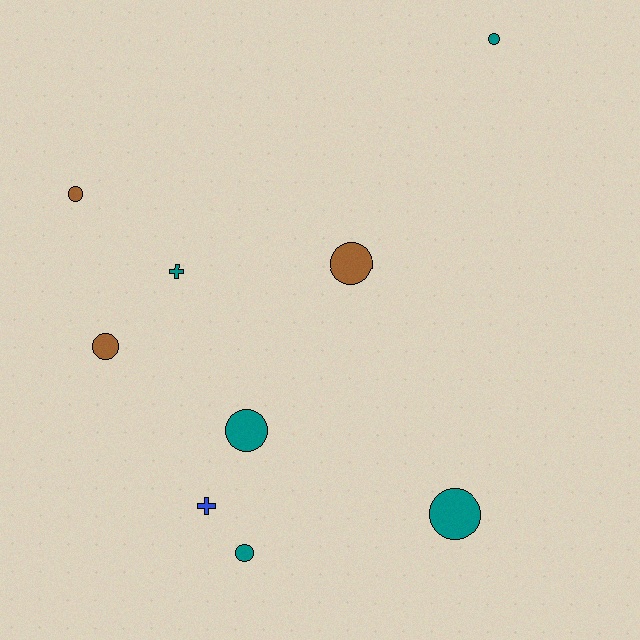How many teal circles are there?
There are 4 teal circles.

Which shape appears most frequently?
Circle, with 7 objects.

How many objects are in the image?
There are 9 objects.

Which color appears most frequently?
Teal, with 5 objects.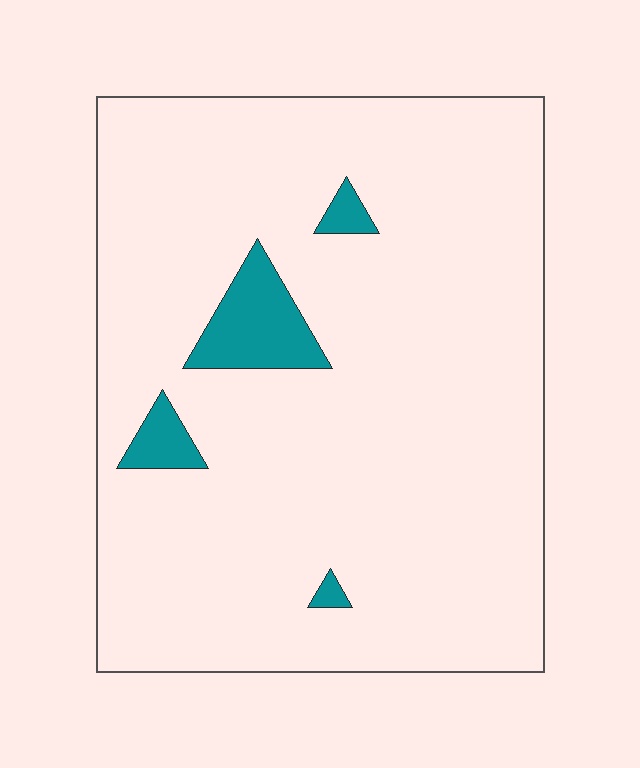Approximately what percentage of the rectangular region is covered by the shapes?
Approximately 5%.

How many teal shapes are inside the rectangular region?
4.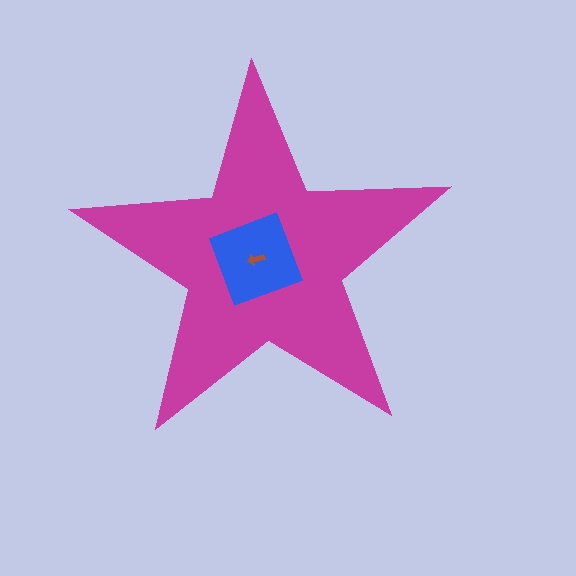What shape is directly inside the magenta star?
The blue square.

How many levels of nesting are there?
3.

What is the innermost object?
The brown arrow.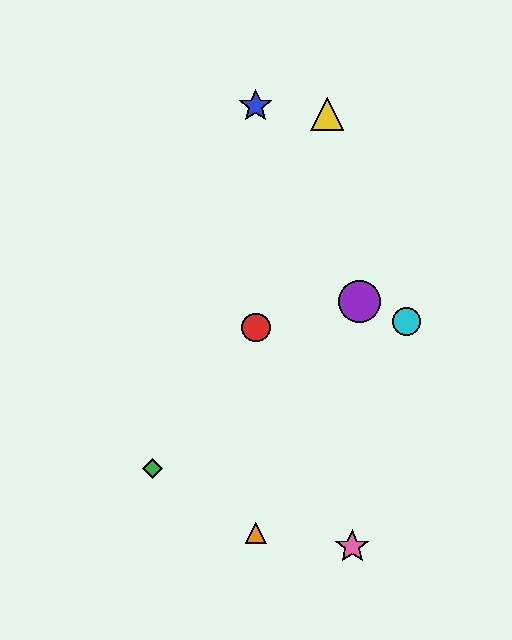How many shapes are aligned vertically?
3 shapes (the red circle, the blue star, the orange triangle) are aligned vertically.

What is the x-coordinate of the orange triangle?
The orange triangle is at x≈256.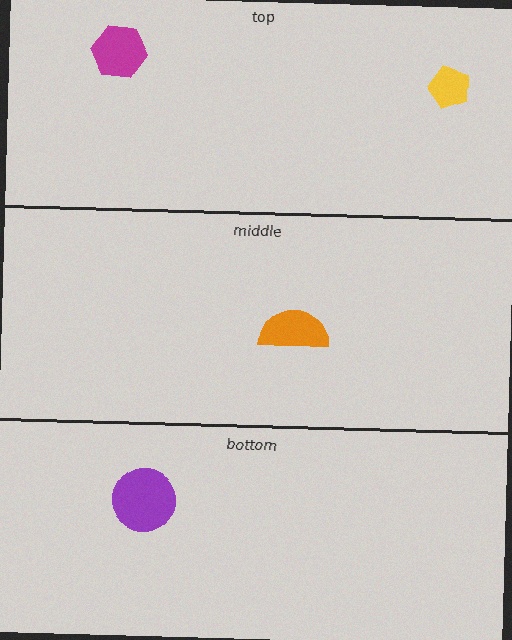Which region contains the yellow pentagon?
The top region.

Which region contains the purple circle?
The bottom region.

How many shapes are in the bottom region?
1.